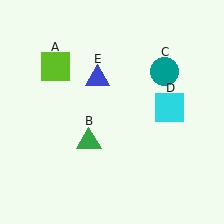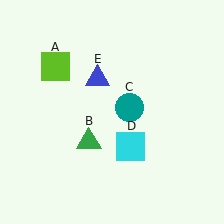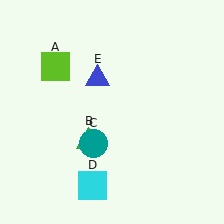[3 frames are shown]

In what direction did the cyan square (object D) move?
The cyan square (object D) moved down and to the left.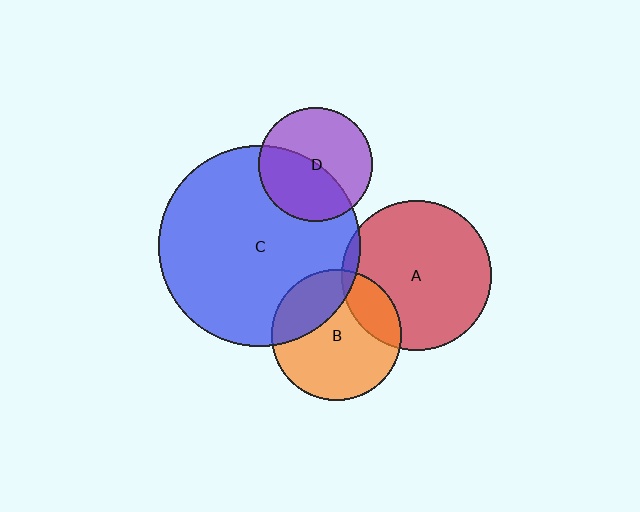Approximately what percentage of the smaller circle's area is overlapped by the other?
Approximately 45%.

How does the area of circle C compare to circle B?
Approximately 2.4 times.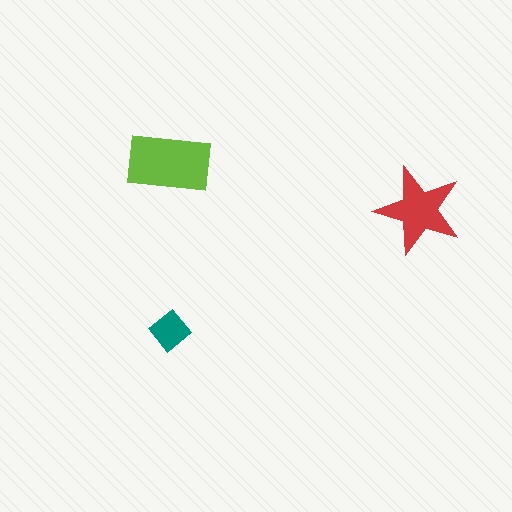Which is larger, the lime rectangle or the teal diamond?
The lime rectangle.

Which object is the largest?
The lime rectangle.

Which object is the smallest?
The teal diamond.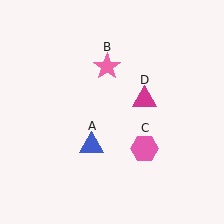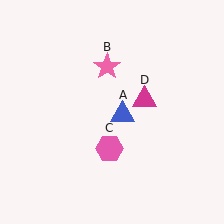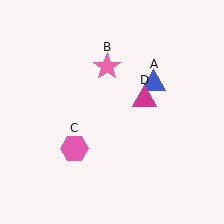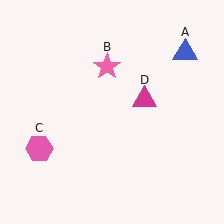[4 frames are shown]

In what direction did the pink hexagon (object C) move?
The pink hexagon (object C) moved left.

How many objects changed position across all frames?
2 objects changed position: blue triangle (object A), pink hexagon (object C).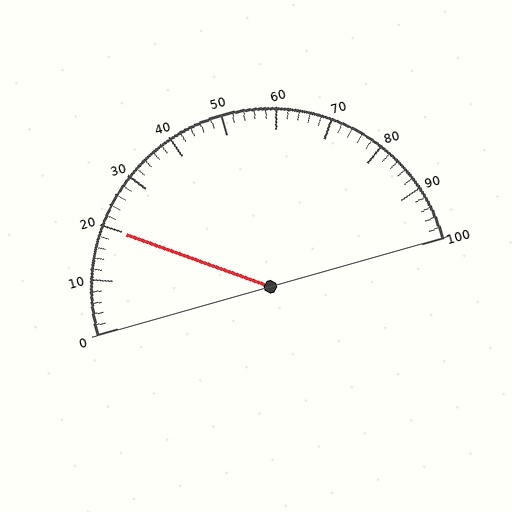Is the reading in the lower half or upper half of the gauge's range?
The reading is in the lower half of the range (0 to 100).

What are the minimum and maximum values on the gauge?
The gauge ranges from 0 to 100.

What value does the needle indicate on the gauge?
The needle indicates approximately 20.